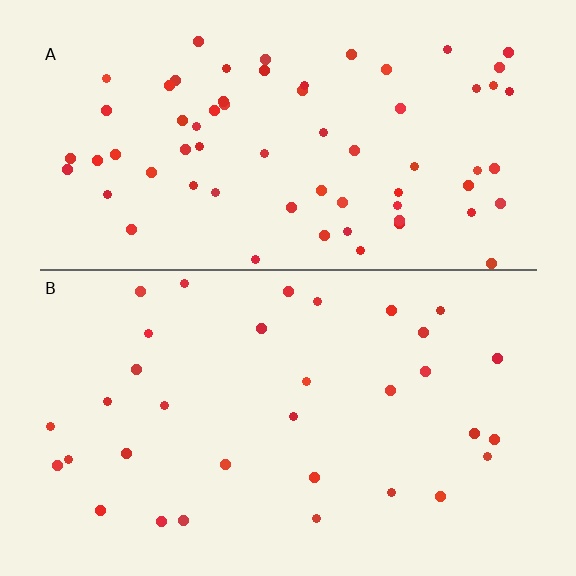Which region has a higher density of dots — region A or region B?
A (the top).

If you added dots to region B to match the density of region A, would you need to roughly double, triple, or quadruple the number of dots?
Approximately double.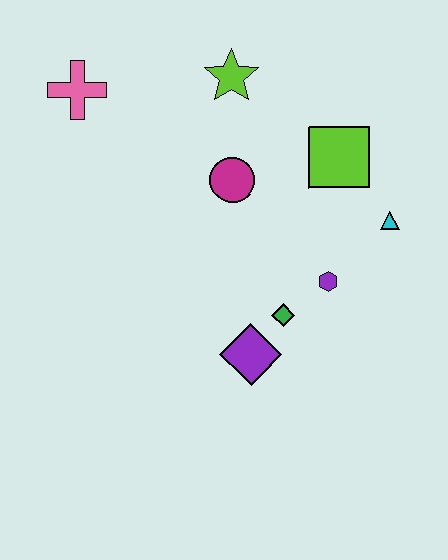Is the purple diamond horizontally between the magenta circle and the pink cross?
No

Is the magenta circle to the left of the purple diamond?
Yes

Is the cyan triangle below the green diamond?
No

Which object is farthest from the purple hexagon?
The pink cross is farthest from the purple hexagon.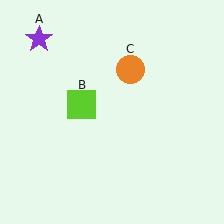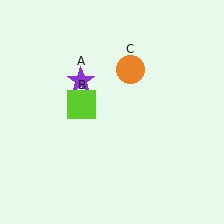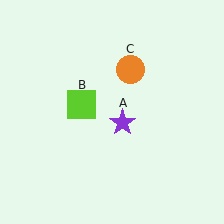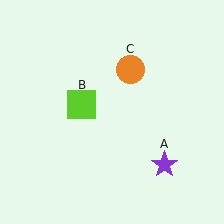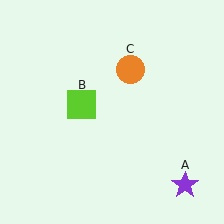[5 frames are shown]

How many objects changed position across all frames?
1 object changed position: purple star (object A).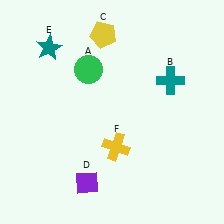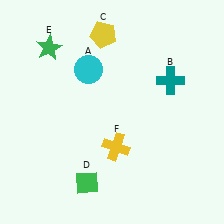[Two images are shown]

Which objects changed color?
A changed from green to cyan. D changed from purple to green. E changed from teal to green.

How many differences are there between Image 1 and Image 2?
There are 3 differences between the two images.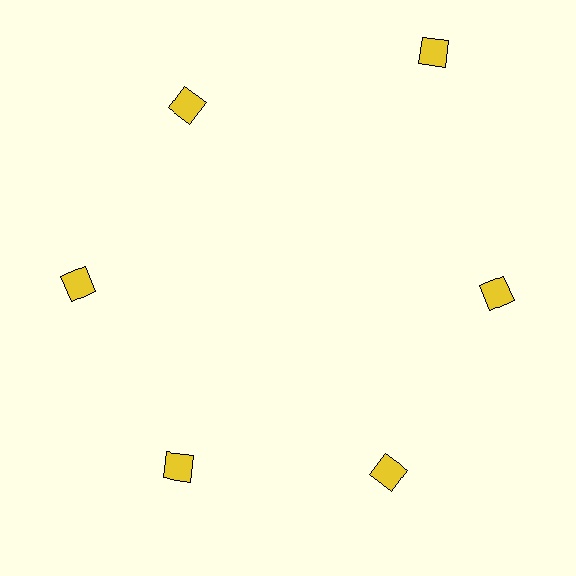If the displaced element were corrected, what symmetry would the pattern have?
It would have 6-fold rotational symmetry — the pattern would map onto itself every 60 degrees.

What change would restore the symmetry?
The symmetry would be restored by moving it inward, back onto the ring so that all 6 diamonds sit at equal angles and equal distance from the center.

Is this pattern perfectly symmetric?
No. The 6 yellow diamonds are arranged in a ring, but one element near the 1 o'clock position is pushed outward from the center, breaking the 6-fold rotational symmetry.